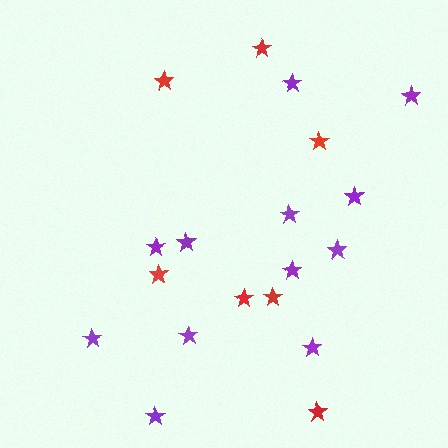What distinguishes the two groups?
There are 2 groups: one group of red stars (7) and one group of purple stars (12).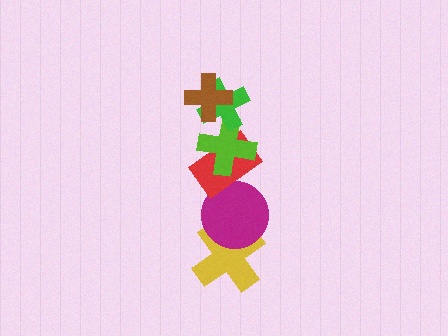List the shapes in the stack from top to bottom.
From top to bottom: the brown cross, the green cross, the lime cross, the red rectangle, the magenta circle, the yellow cross.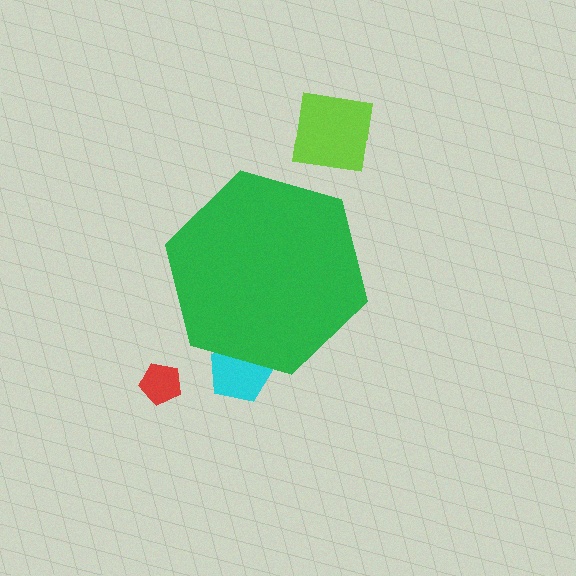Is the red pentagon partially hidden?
No, the red pentagon is fully visible.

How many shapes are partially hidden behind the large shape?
1 shape is partially hidden.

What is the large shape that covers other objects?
A green hexagon.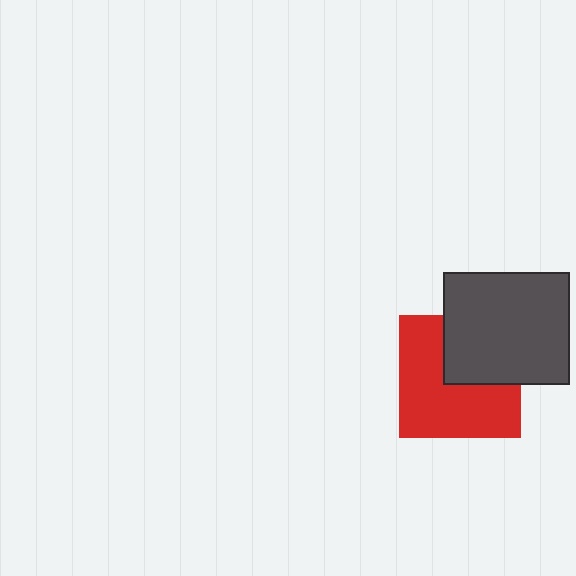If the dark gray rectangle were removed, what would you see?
You would see the complete red square.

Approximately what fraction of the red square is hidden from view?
Roughly 37% of the red square is hidden behind the dark gray rectangle.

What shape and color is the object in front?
The object in front is a dark gray rectangle.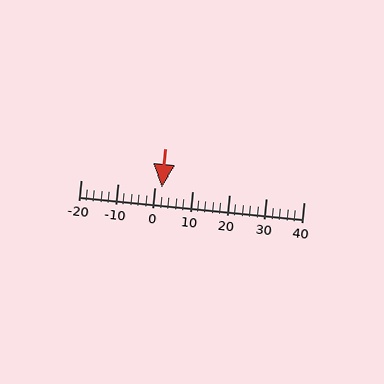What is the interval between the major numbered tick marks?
The major tick marks are spaced 10 units apart.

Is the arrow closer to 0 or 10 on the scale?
The arrow is closer to 0.